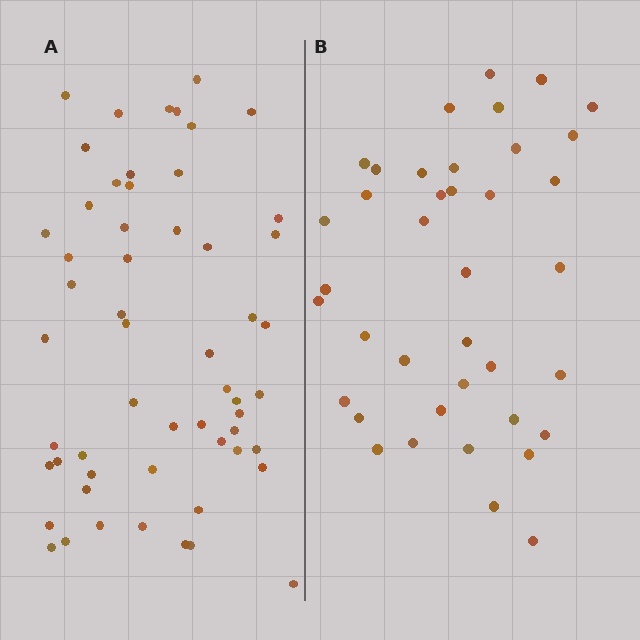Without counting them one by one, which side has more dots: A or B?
Region A (the left region) has more dots.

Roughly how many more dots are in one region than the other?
Region A has approximately 15 more dots than region B.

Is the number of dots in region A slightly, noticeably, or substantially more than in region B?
Region A has noticeably more, but not dramatically so. The ratio is roughly 1.4 to 1.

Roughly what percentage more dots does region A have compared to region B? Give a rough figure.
About 45% more.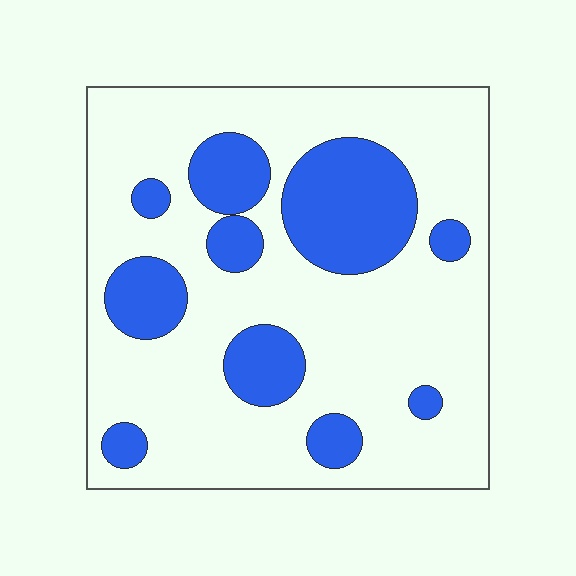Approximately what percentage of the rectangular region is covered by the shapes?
Approximately 25%.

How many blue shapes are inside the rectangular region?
10.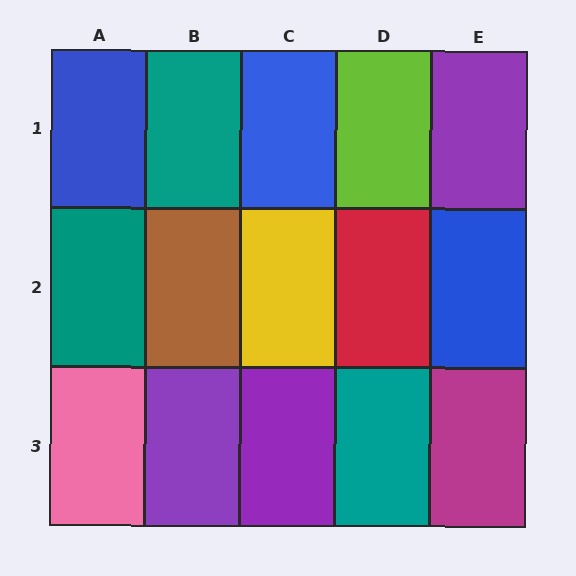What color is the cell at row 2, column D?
Red.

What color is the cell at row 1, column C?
Blue.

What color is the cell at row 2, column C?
Yellow.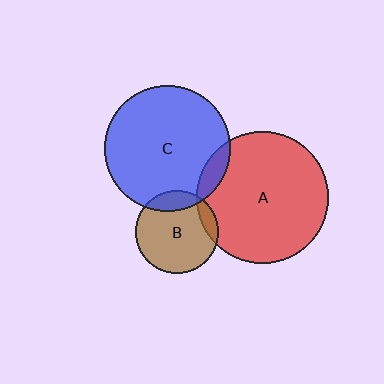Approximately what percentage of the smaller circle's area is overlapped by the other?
Approximately 15%.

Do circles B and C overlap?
Yes.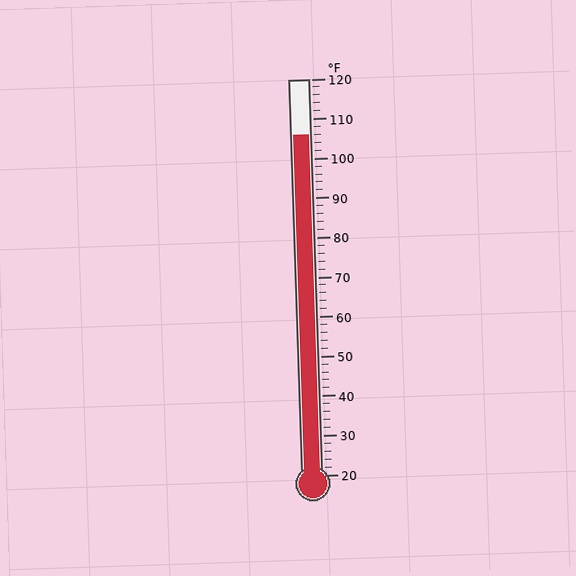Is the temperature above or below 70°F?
The temperature is above 70°F.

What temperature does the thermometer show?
The thermometer shows approximately 106°F.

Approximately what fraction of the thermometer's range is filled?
The thermometer is filled to approximately 85% of its range.